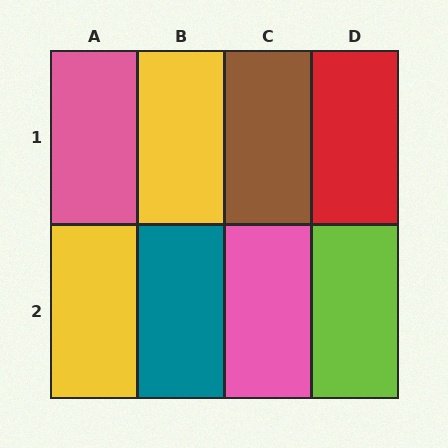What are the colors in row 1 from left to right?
Pink, yellow, brown, red.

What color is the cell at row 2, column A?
Yellow.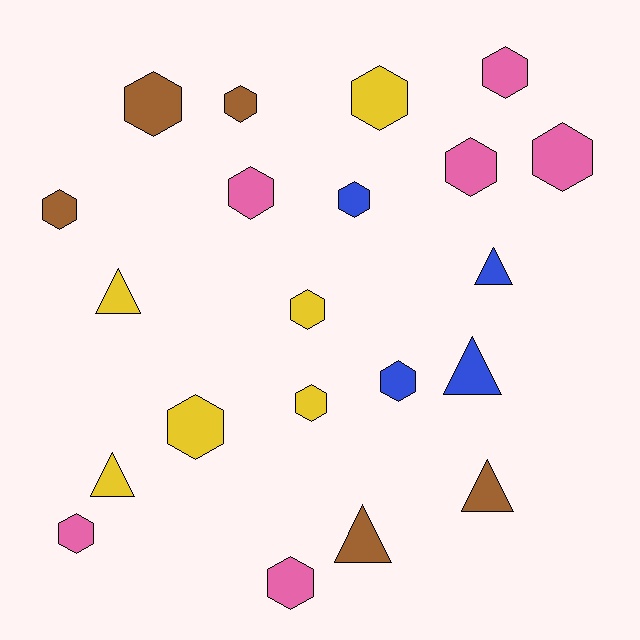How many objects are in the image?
There are 21 objects.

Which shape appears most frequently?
Hexagon, with 15 objects.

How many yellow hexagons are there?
There are 4 yellow hexagons.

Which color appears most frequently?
Pink, with 6 objects.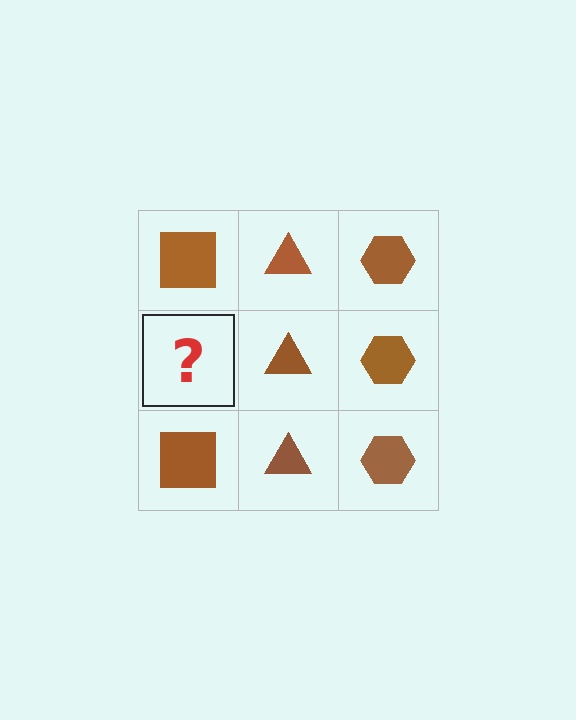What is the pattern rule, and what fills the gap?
The rule is that each column has a consistent shape. The gap should be filled with a brown square.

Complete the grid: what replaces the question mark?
The question mark should be replaced with a brown square.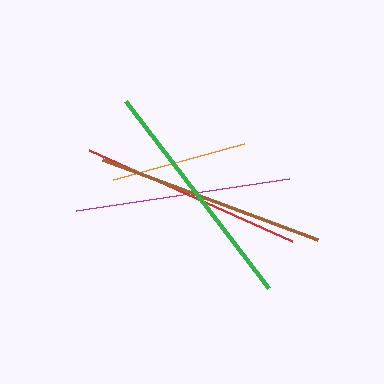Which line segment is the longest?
The green line is the longest at approximately 236 pixels.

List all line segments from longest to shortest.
From longest to shortest: green, brown, red, magenta, orange.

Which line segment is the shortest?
The orange line is the shortest at approximately 136 pixels.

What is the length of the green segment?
The green segment is approximately 236 pixels long.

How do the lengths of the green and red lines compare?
The green and red lines are approximately the same length.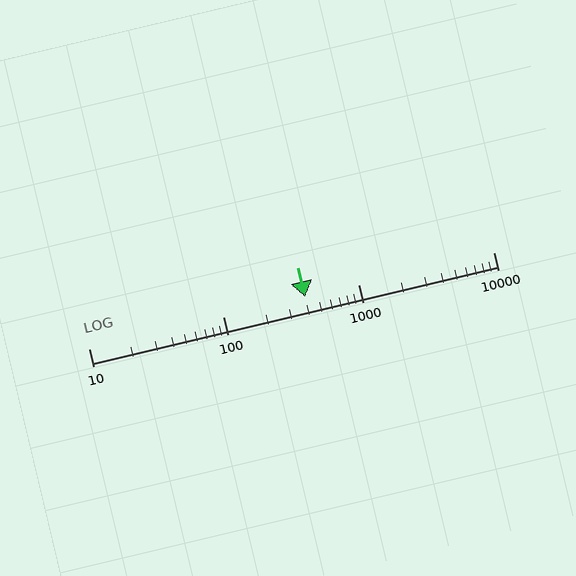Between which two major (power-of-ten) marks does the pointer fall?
The pointer is between 100 and 1000.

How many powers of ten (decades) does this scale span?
The scale spans 3 decades, from 10 to 10000.